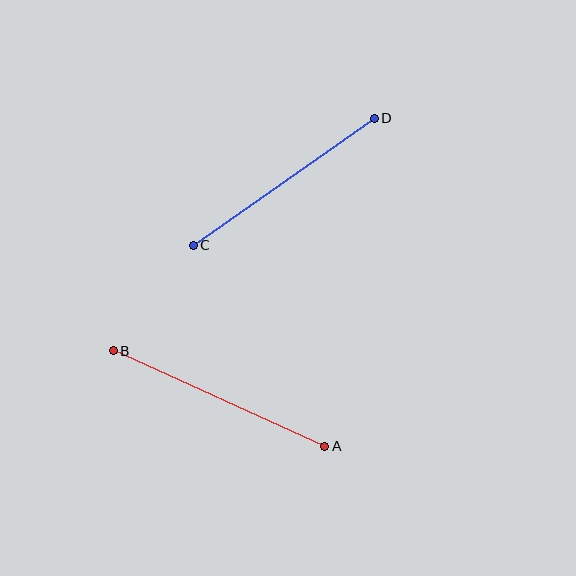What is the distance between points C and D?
The distance is approximately 221 pixels.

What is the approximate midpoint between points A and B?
The midpoint is at approximately (219, 399) pixels.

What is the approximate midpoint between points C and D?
The midpoint is at approximately (284, 182) pixels.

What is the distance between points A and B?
The distance is approximately 232 pixels.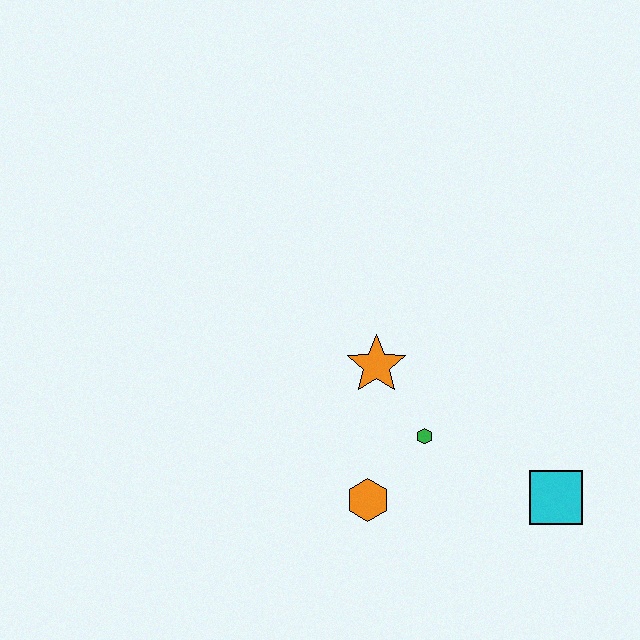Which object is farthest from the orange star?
The cyan square is farthest from the orange star.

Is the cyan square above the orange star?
No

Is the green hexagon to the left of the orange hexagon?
No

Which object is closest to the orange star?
The green hexagon is closest to the orange star.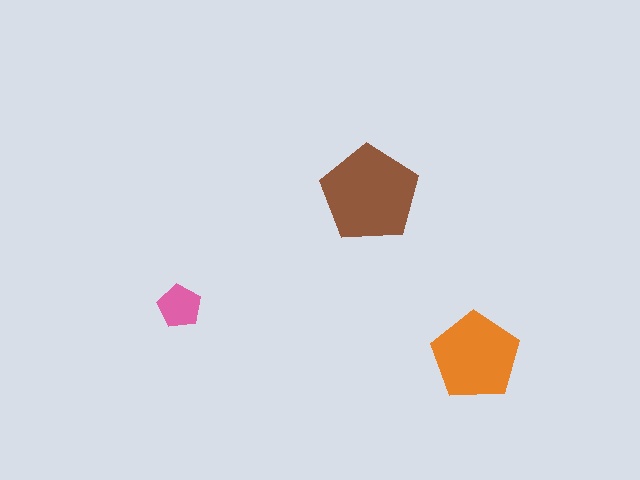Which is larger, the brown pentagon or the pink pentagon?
The brown one.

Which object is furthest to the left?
The pink pentagon is leftmost.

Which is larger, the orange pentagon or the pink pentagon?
The orange one.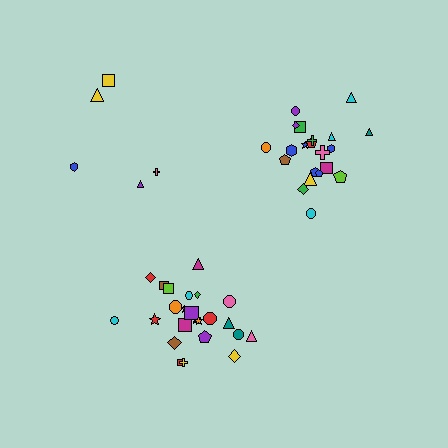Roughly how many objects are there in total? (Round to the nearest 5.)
Roughly 50 objects in total.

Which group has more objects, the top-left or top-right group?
The top-right group.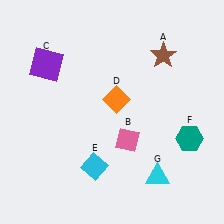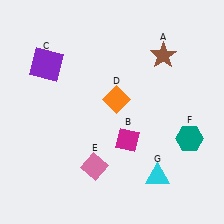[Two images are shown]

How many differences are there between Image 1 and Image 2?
There are 2 differences between the two images.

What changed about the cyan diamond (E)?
In Image 1, E is cyan. In Image 2, it changed to pink.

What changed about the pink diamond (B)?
In Image 1, B is pink. In Image 2, it changed to magenta.